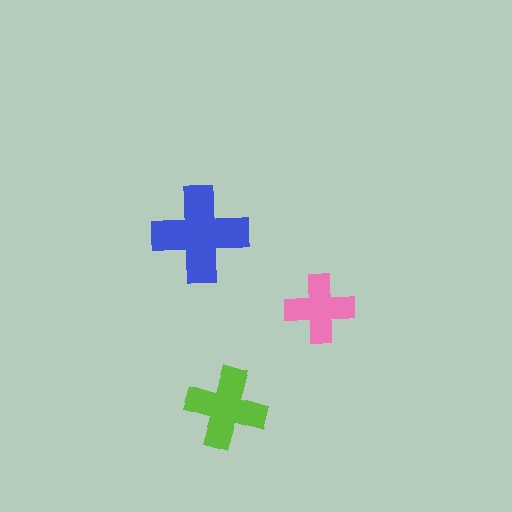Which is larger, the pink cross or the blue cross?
The blue one.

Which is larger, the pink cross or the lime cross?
The lime one.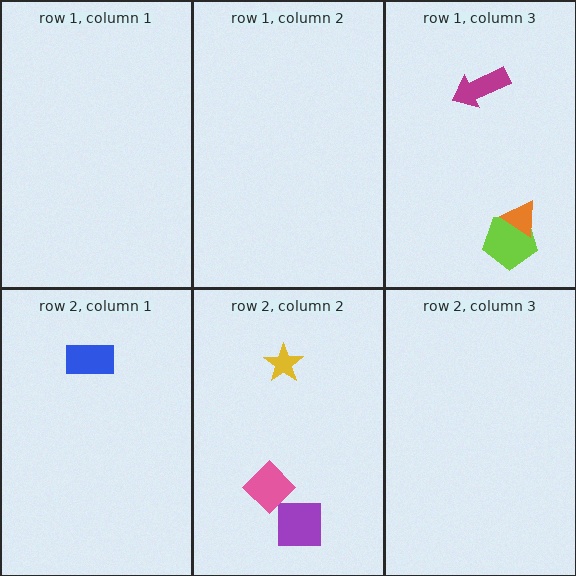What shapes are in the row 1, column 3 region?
The lime pentagon, the magenta arrow, the orange triangle.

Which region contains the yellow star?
The row 2, column 2 region.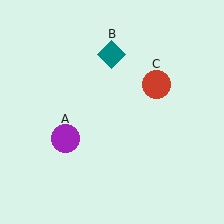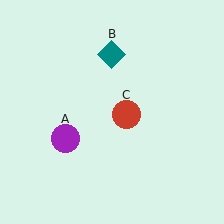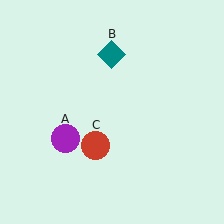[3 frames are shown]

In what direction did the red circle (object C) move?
The red circle (object C) moved down and to the left.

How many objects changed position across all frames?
1 object changed position: red circle (object C).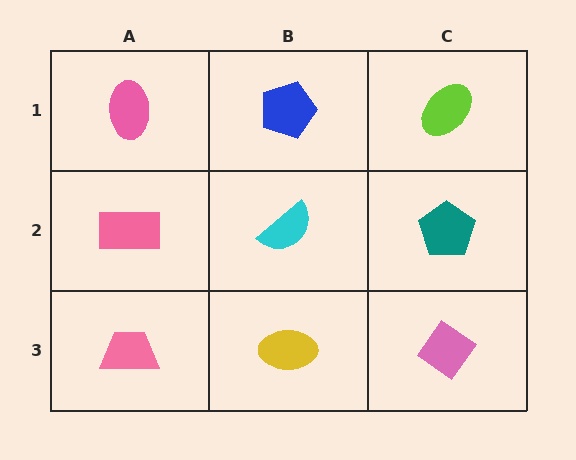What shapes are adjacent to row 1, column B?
A cyan semicircle (row 2, column B), a pink ellipse (row 1, column A), a lime ellipse (row 1, column C).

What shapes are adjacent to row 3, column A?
A pink rectangle (row 2, column A), a yellow ellipse (row 3, column B).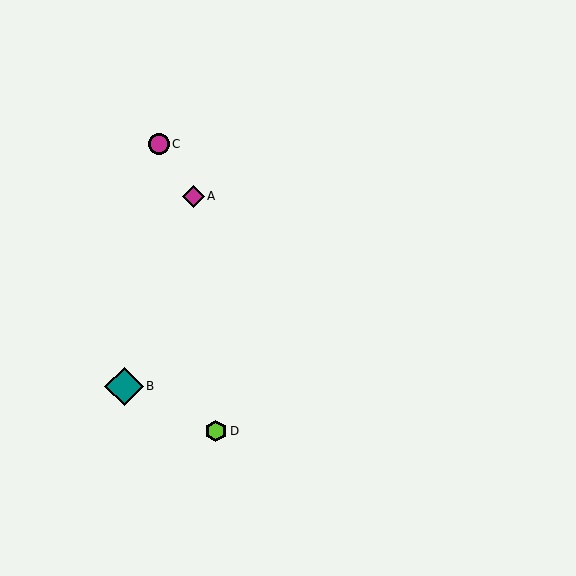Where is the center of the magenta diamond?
The center of the magenta diamond is at (193, 196).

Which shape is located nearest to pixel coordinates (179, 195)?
The magenta diamond (labeled A) at (193, 196) is nearest to that location.